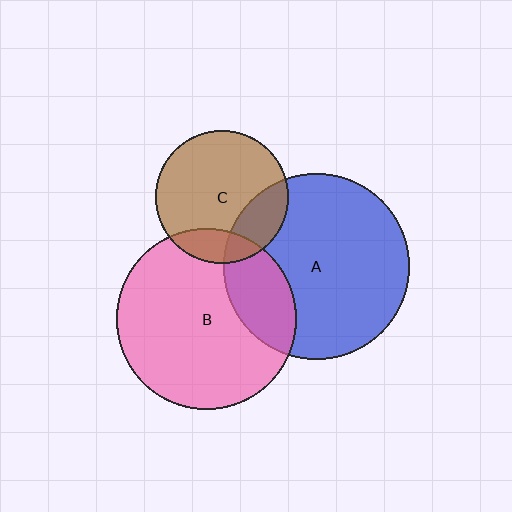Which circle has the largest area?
Circle A (blue).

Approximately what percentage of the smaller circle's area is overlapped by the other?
Approximately 25%.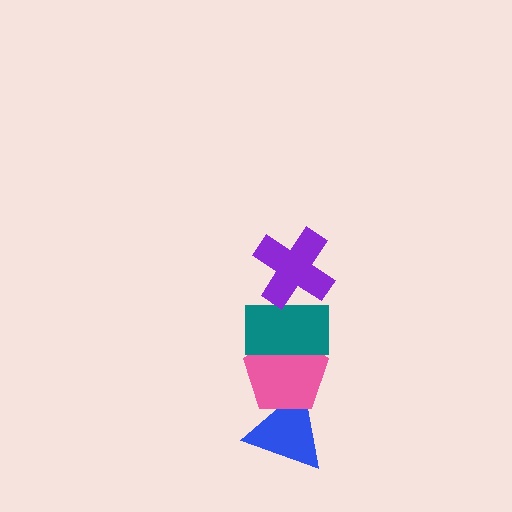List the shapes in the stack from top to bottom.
From top to bottom: the purple cross, the teal rectangle, the pink pentagon, the blue triangle.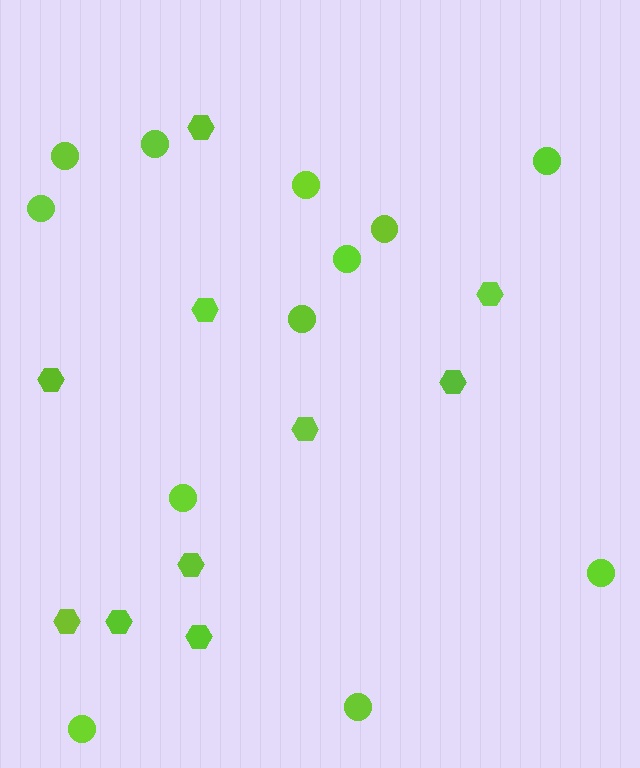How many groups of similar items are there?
There are 2 groups: one group of hexagons (10) and one group of circles (12).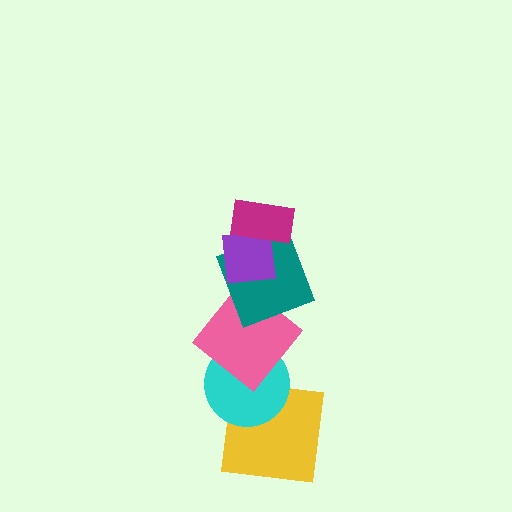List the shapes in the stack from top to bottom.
From top to bottom: the magenta rectangle, the purple square, the teal square, the pink diamond, the cyan circle, the yellow square.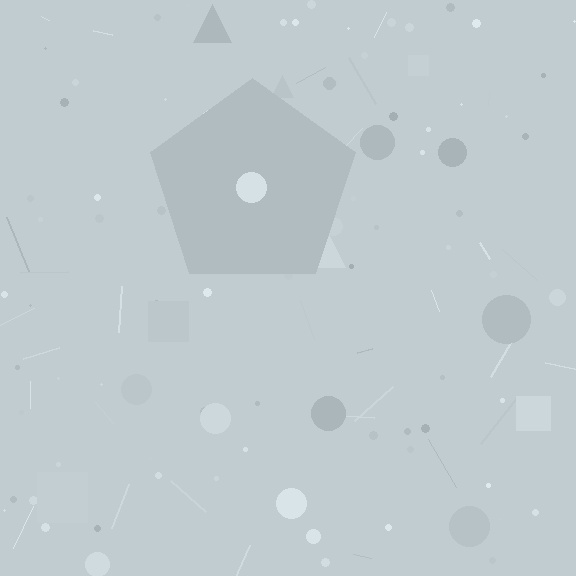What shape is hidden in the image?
A pentagon is hidden in the image.